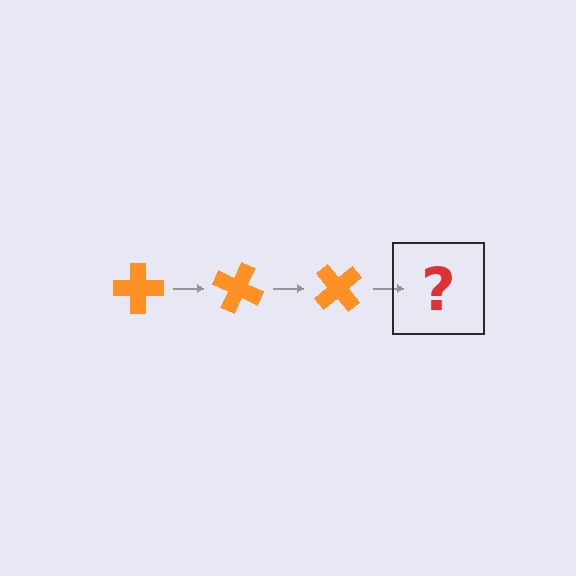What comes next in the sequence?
The next element should be an orange cross rotated 75 degrees.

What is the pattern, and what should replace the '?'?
The pattern is that the cross rotates 25 degrees each step. The '?' should be an orange cross rotated 75 degrees.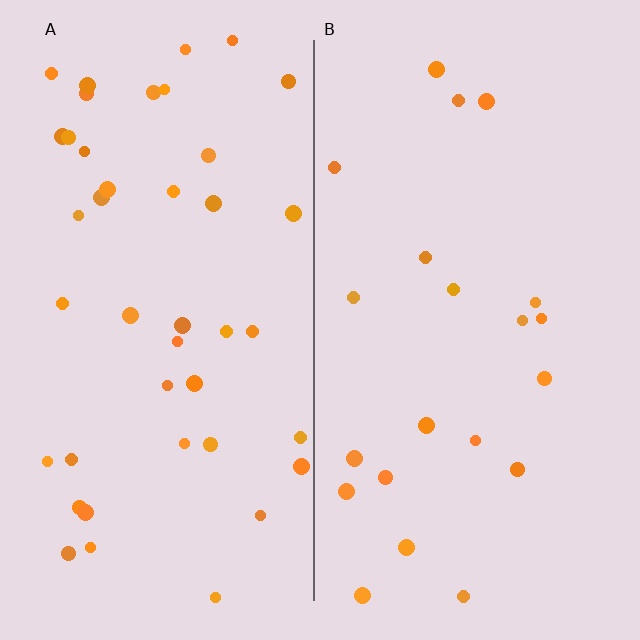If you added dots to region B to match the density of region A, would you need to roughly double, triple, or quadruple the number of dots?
Approximately double.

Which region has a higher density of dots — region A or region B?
A (the left).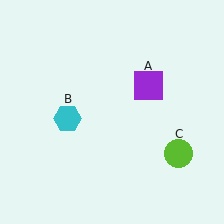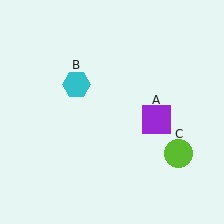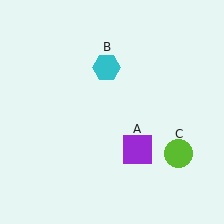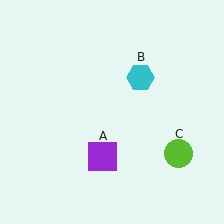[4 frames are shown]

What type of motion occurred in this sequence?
The purple square (object A), cyan hexagon (object B) rotated clockwise around the center of the scene.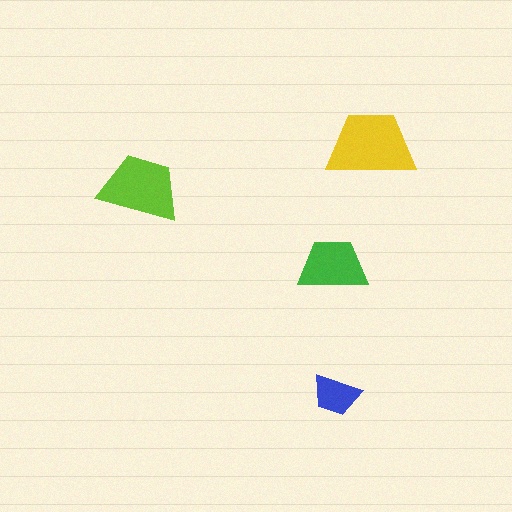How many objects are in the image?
There are 4 objects in the image.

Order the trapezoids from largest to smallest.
the yellow one, the lime one, the green one, the blue one.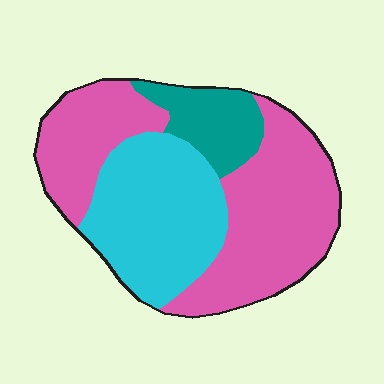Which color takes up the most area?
Pink, at roughly 55%.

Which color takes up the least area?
Teal, at roughly 15%.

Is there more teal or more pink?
Pink.